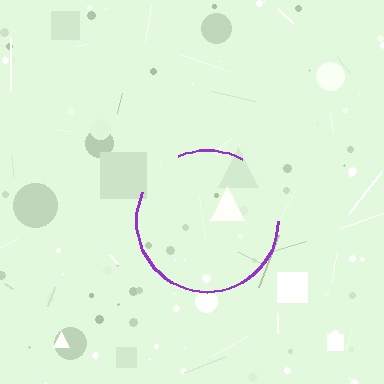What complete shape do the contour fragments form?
The contour fragments form a circle.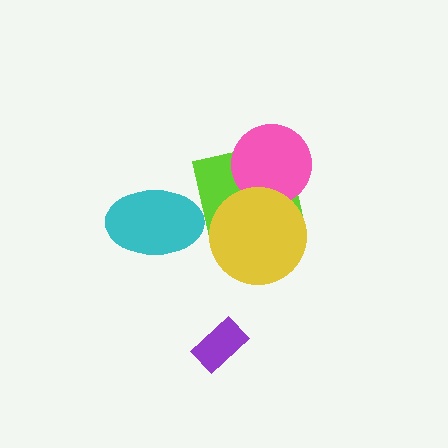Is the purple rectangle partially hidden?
No, no other shape covers it.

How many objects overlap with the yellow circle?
2 objects overlap with the yellow circle.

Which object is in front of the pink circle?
The yellow circle is in front of the pink circle.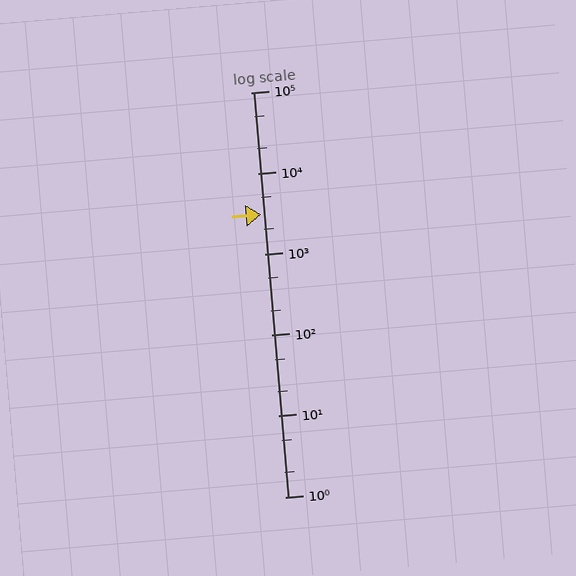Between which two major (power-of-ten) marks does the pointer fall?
The pointer is between 1000 and 10000.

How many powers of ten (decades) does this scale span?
The scale spans 5 decades, from 1 to 100000.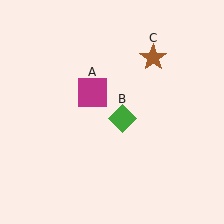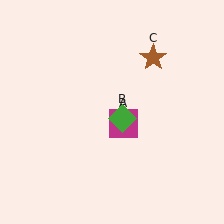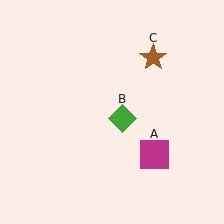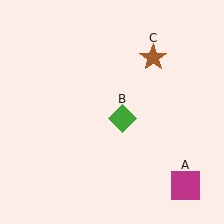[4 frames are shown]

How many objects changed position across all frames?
1 object changed position: magenta square (object A).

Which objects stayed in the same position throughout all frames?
Green diamond (object B) and brown star (object C) remained stationary.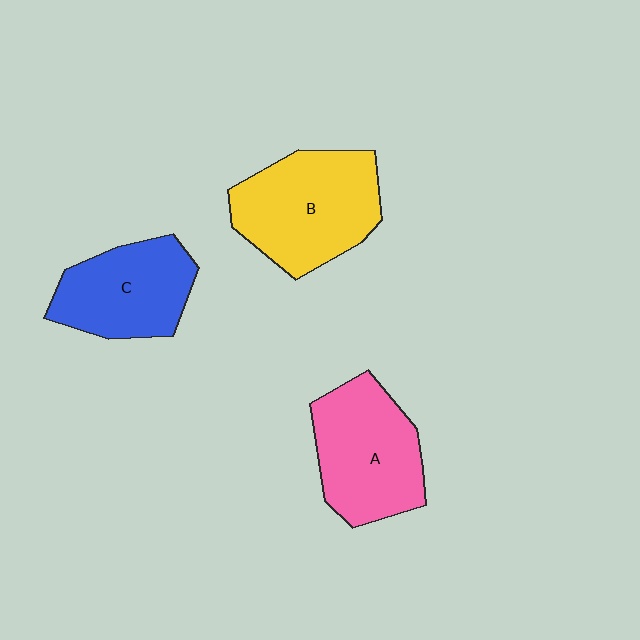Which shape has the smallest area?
Shape C (blue).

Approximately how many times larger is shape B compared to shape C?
Approximately 1.3 times.